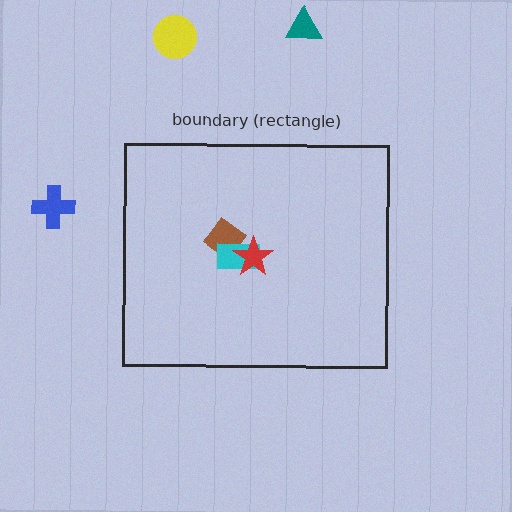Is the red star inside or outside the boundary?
Inside.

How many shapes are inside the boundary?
3 inside, 3 outside.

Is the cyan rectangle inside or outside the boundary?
Inside.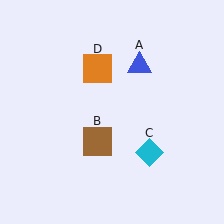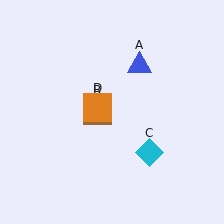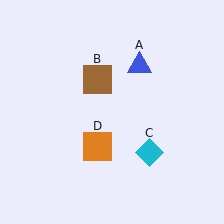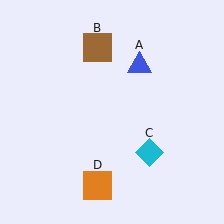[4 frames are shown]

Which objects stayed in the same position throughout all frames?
Blue triangle (object A) and cyan diamond (object C) remained stationary.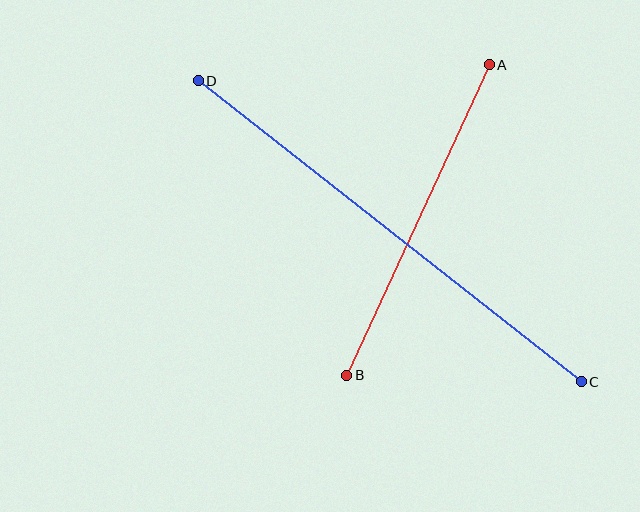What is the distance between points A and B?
The distance is approximately 342 pixels.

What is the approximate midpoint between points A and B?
The midpoint is at approximately (418, 220) pixels.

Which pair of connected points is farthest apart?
Points C and D are farthest apart.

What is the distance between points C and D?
The distance is approximately 487 pixels.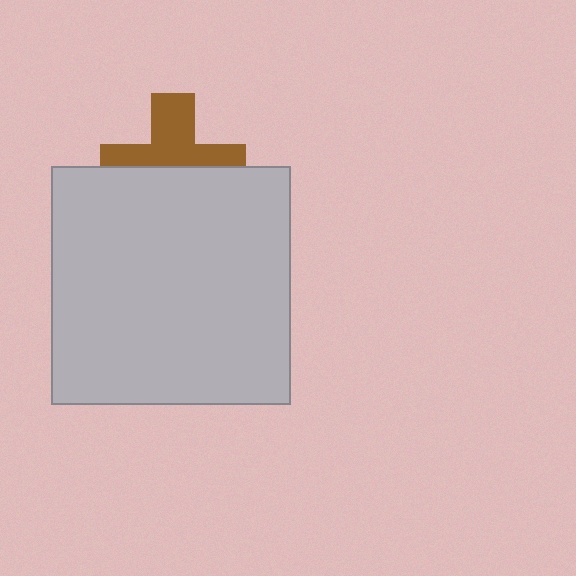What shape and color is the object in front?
The object in front is a light gray square.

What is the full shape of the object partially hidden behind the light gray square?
The partially hidden object is a brown cross.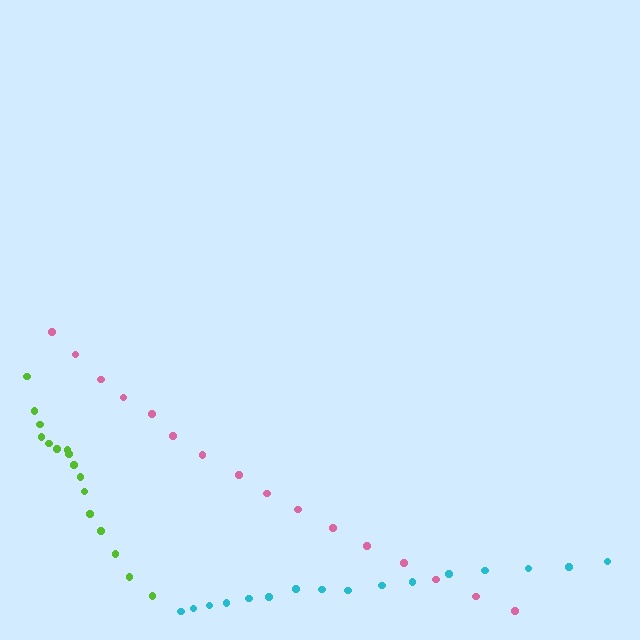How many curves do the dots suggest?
There are 3 distinct paths.